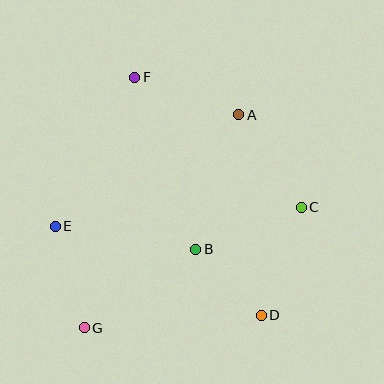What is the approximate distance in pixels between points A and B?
The distance between A and B is approximately 141 pixels.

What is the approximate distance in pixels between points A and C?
The distance between A and C is approximately 111 pixels.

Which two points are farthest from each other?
Points D and F are farthest from each other.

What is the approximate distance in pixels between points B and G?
The distance between B and G is approximately 136 pixels.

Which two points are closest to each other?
Points B and D are closest to each other.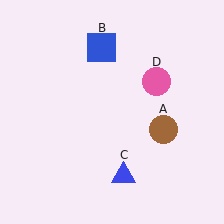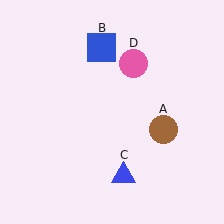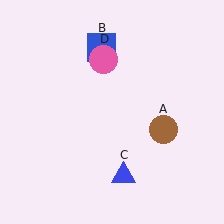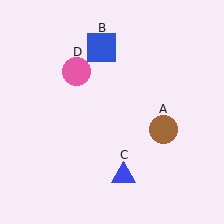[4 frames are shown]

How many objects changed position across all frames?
1 object changed position: pink circle (object D).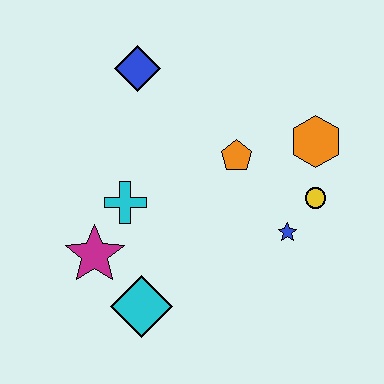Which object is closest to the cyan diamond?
The magenta star is closest to the cyan diamond.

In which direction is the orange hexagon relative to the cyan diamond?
The orange hexagon is to the right of the cyan diamond.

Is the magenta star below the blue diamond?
Yes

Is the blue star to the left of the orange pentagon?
No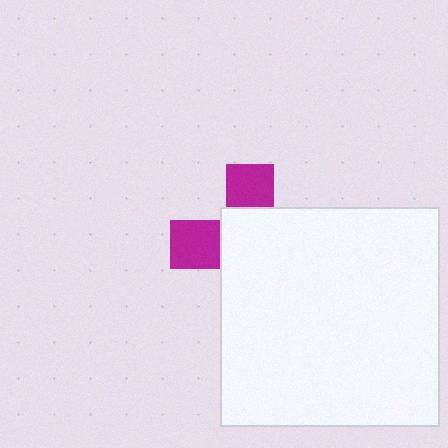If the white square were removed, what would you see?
You would see the complete magenta cross.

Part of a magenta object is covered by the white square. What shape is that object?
It is a cross.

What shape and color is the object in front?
The object in front is a white square.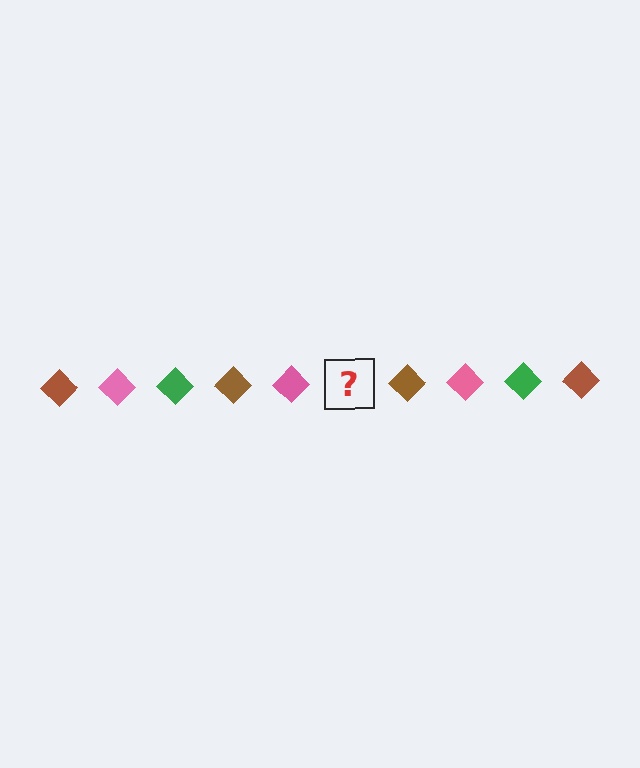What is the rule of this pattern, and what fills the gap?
The rule is that the pattern cycles through brown, pink, green diamonds. The gap should be filled with a green diamond.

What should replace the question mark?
The question mark should be replaced with a green diamond.